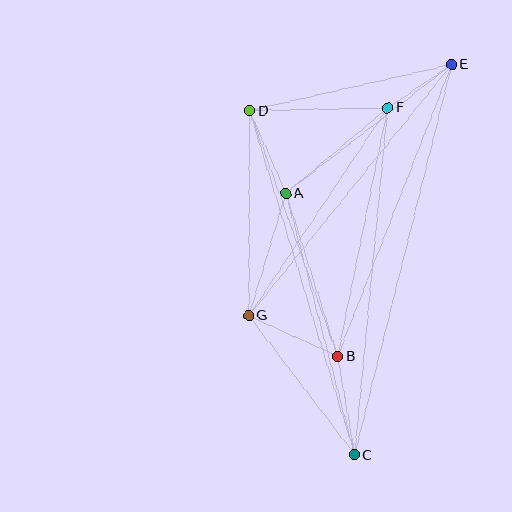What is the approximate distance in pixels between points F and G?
The distance between F and G is approximately 250 pixels.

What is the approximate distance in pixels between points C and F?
The distance between C and F is approximately 348 pixels.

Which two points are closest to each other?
Points E and F are closest to each other.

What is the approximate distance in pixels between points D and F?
The distance between D and F is approximately 138 pixels.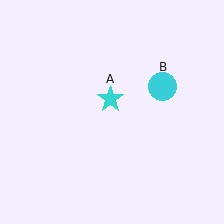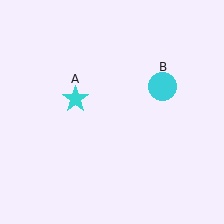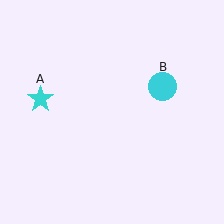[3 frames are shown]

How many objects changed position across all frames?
1 object changed position: cyan star (object A).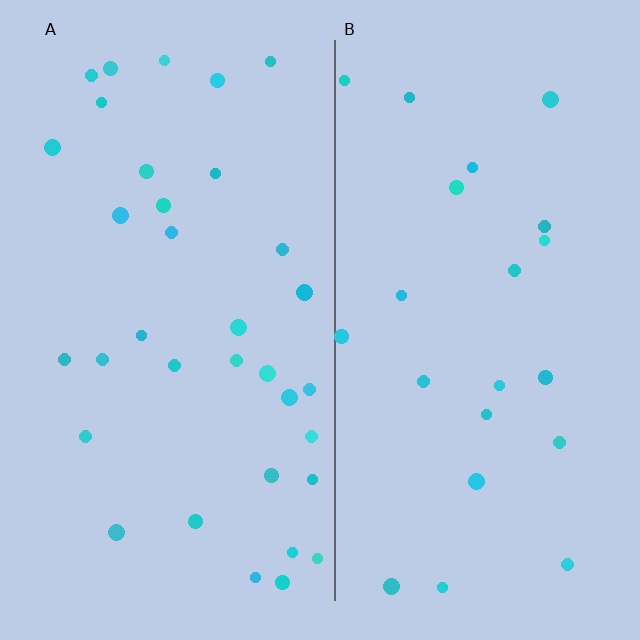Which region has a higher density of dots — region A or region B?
A (the left).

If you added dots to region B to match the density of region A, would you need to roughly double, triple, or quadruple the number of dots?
Approximately double.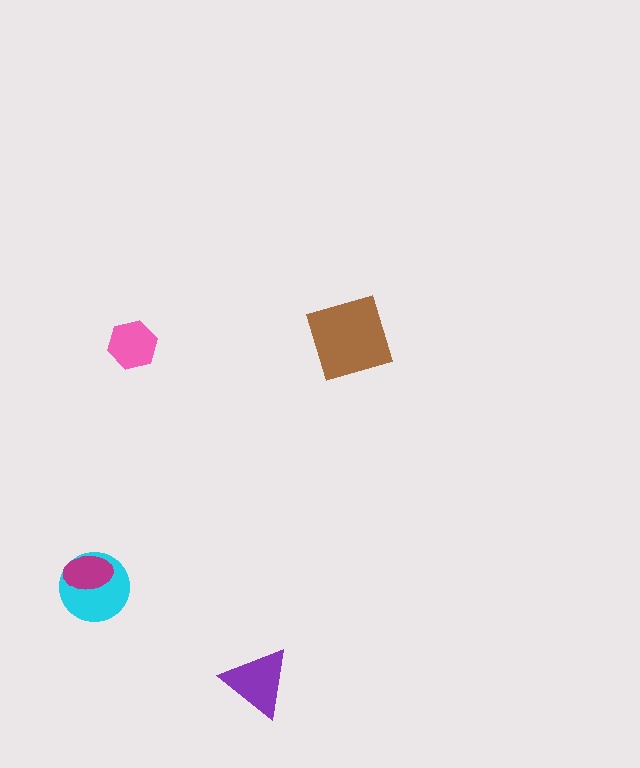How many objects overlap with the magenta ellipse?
1 object overlaps with the magenta ellipse.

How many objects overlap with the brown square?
0 objects overlap with the brown square.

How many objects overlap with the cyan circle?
1 object overlaps with the cyan circle.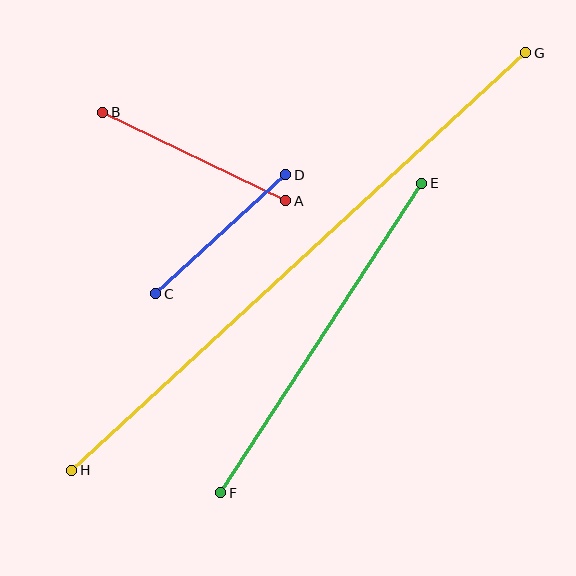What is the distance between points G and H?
The distance is approximately 617 pixels.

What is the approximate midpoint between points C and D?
The midpoint is at approximately (221, 234) pixels.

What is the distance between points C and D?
The distance is approximately 176 pixels.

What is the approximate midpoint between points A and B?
The midpoint is at approximately (194, 157) pixels.